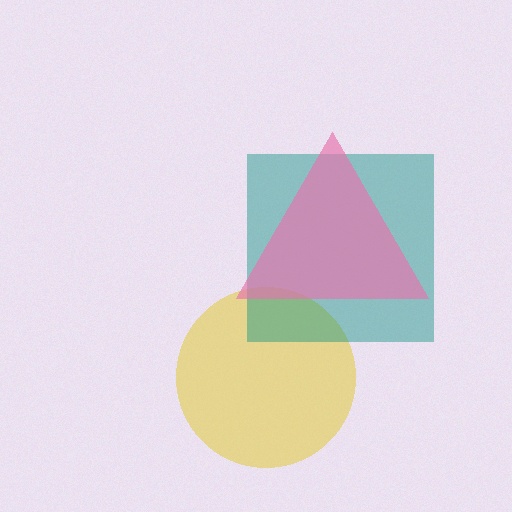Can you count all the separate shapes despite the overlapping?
Yes, there are 3 separate shapes.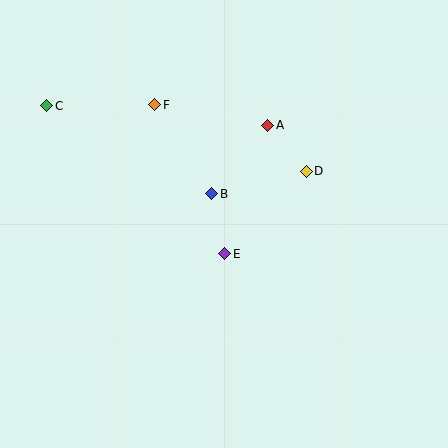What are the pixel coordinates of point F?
Point F is at (155, 105).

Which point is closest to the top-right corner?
Point A is closest to the top-right corner.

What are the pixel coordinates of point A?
Point A is at (268, 125).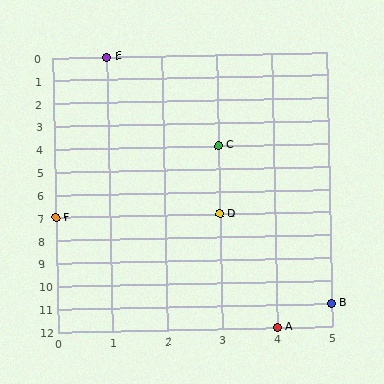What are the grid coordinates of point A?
Point A is at grid coordinates (4, 12).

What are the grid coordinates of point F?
Point F is at grid coordinates (0, 7).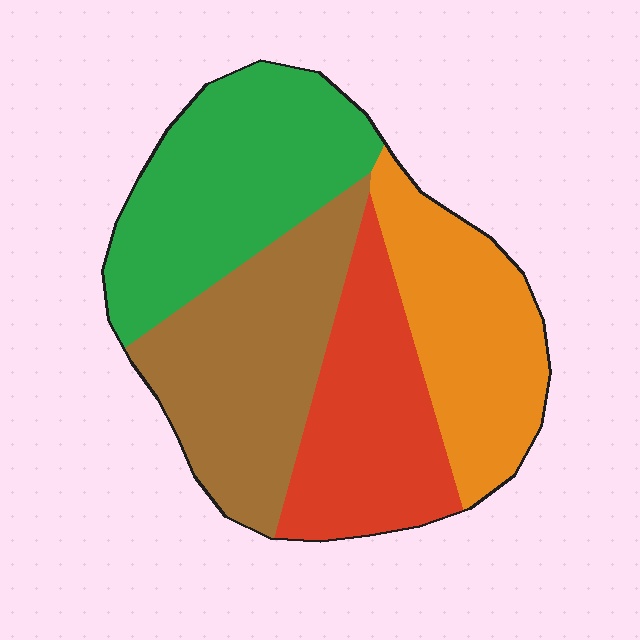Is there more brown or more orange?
Brown.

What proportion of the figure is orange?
Orange takes up about one quarter (1/4) of the figure.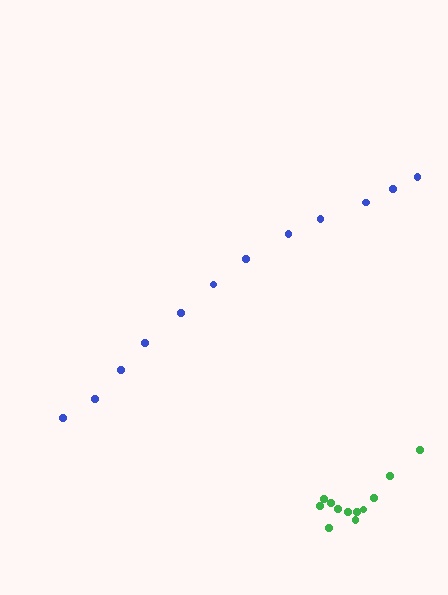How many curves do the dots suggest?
There are 2 distinct paths.